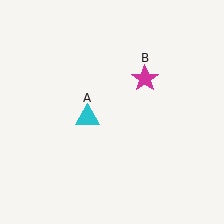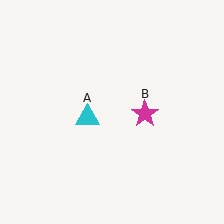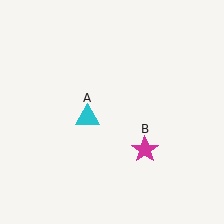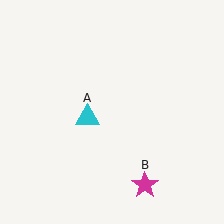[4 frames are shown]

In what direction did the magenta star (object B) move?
The magenta star (object B) moved down.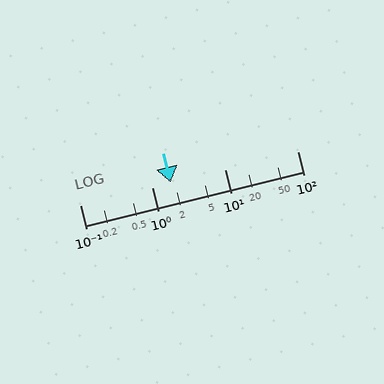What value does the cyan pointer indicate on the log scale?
The pointer indicates approximately 1.8.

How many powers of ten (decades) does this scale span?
The scale spans 3 decades, from 0.1 to 100.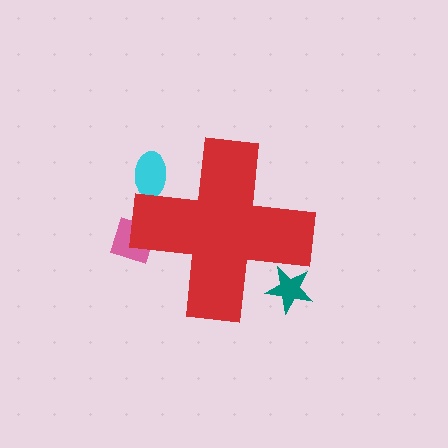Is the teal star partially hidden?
Yes, the teal star is partially hidden behind the red cross.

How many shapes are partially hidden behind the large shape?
3 shapes are partially hidden.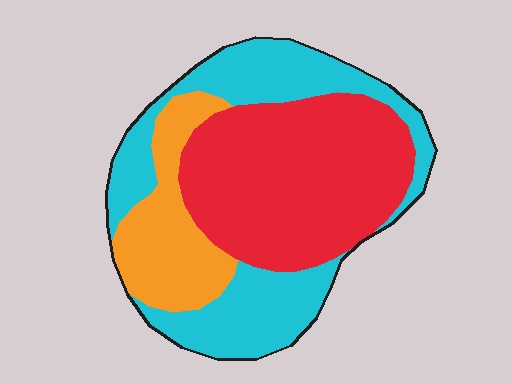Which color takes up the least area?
Orange, at roughly 20%.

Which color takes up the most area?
Red, at roughly 45%.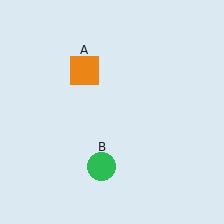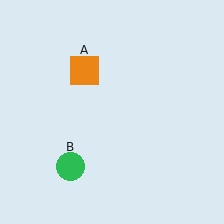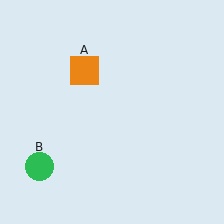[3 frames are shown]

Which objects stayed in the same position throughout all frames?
Orange square (object A) remained stationary.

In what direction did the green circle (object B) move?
The green circle (object B) moved left.